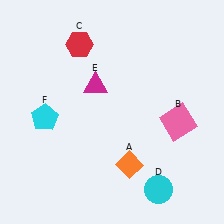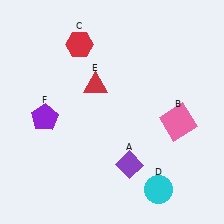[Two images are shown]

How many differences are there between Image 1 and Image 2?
There are 3 differences between the two images.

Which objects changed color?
A changed from orange to purple. E changed from magenta to red. F changed from cyan to purple.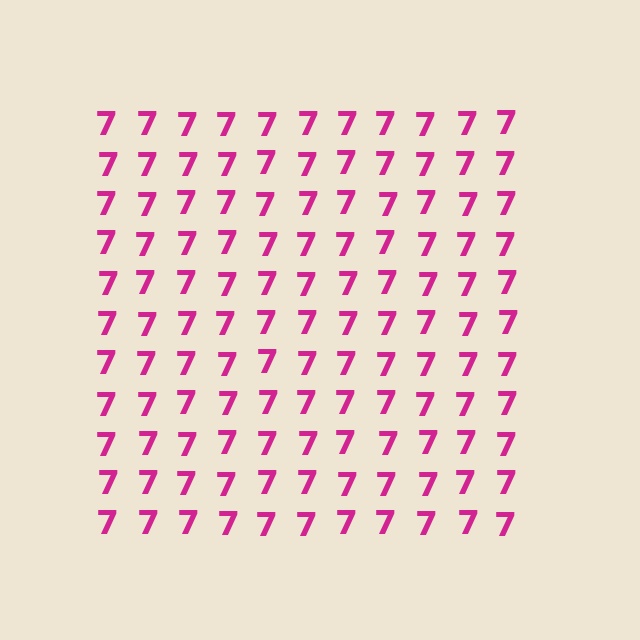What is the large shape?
The large shape is a square.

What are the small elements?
The small elements are digit 7's.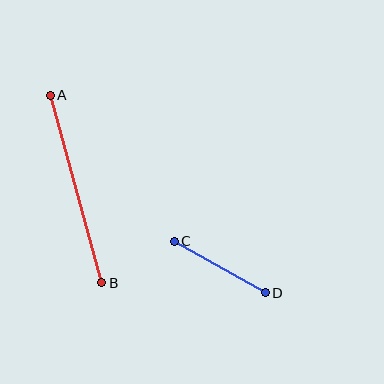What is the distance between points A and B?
The distance is approximately 194 pixels.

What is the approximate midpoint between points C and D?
The midpoint is at approximately (220, 267) pixels.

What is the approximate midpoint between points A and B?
The midpoint is at approximately (76, 189) pixels.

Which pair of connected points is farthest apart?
Points A and B are farthest apart.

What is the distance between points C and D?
The distance is approximately 104 pixels.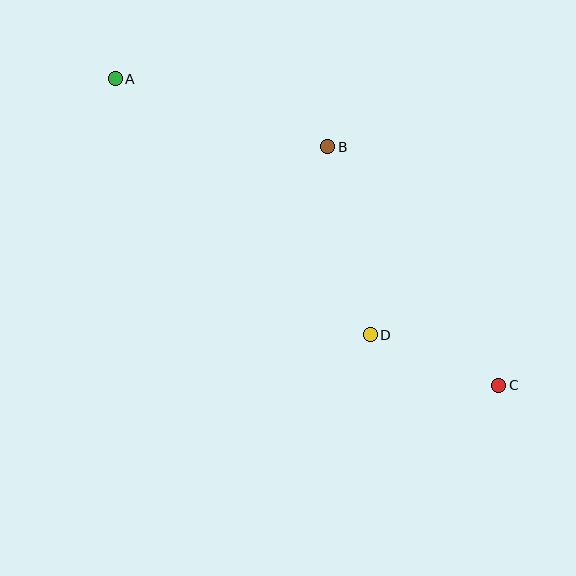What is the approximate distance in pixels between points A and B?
The distance between A and B is approximately 223 pixels.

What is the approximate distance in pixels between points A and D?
The distance between A and D is approximately 362 pixels.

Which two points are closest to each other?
Points C and D are closest to each other.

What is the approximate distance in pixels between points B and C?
The distance between B and C is approximately 294 pixels.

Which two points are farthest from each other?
Points A and C are farthest from each other.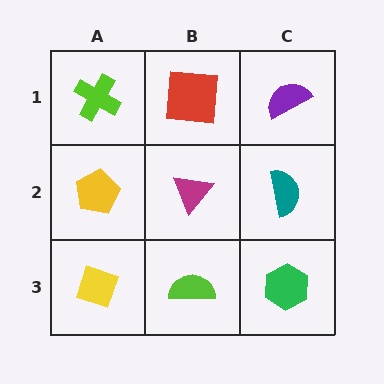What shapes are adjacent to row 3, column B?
A magenta triangle (row 2, column B), a yellow diamond (row 3, column A), a green hexagon (row 3, column C).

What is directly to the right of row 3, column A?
A lime semicircle.